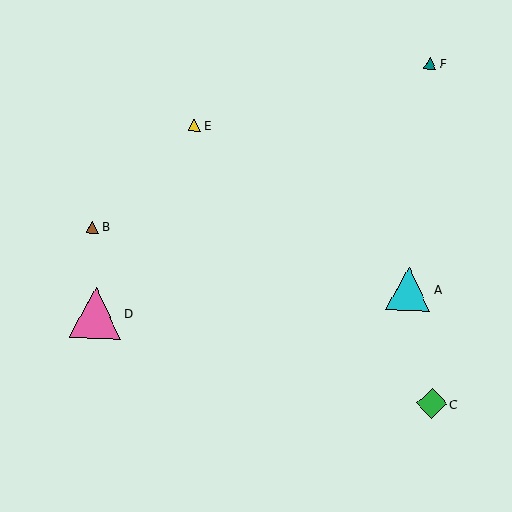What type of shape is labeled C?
Shape C is a green diamond.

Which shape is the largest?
The pink triangle (labeled D) is the largest.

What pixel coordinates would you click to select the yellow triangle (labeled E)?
Click at (195, 125) to select the yellow triangle E.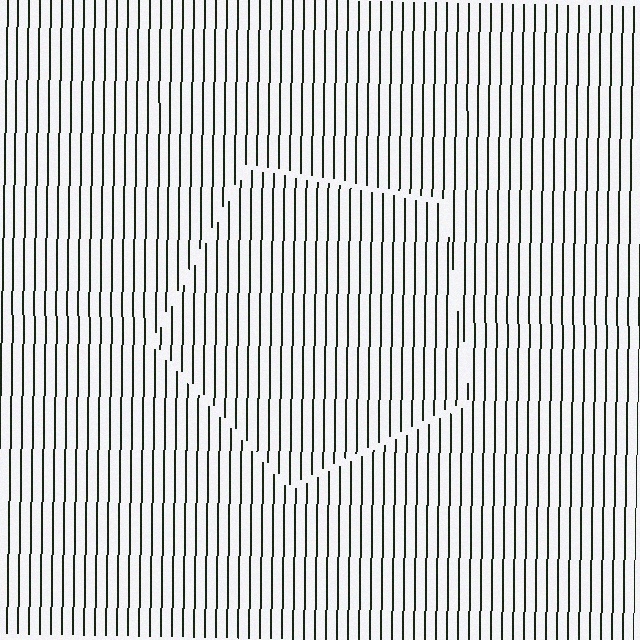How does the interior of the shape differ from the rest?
The interior of the shape contains the same grating, shifted by half a period — the contour is defined by the phase discontinuity where line-ends from the inner and outer gratings abut.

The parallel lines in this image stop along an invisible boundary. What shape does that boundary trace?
An illusory pentagon. The interior of the shape contains the same grating, shifted by half a period — the contour is defined by the phase discontinuity where line-ends from the inner and outer gratings abut.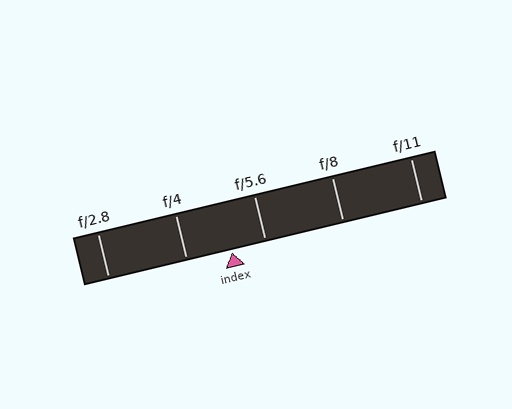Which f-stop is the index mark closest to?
The index mark is closest to f/5.6.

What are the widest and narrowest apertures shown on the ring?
The widest aperture shown is f/2.8 and the narrowest is f/11.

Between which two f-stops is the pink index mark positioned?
The index mark is between f/4 and f/5.6.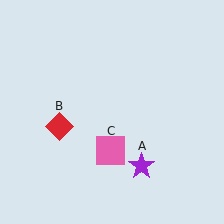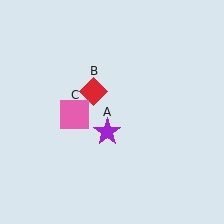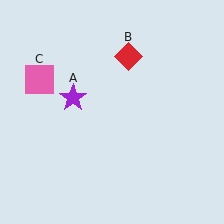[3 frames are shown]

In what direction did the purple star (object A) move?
The purple star (object A) moved up and to the left.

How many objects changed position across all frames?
3 objects changed position: purple star (object A), red diamond (object B), pink square (object C).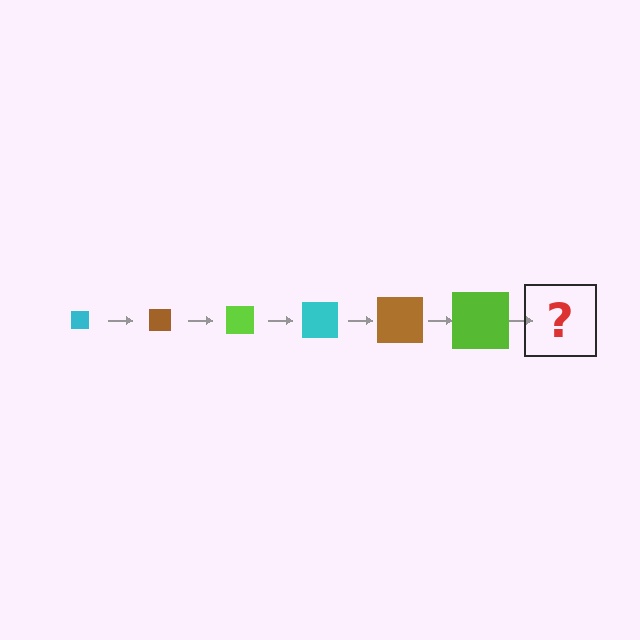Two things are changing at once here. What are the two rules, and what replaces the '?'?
The two rules are that the square grows larger each step and the color cycles through cyan, brown, and lime. The '?' should be a cyan square, larger than the previous one.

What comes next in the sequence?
The next element should be a cyan square, larger than the previous one.